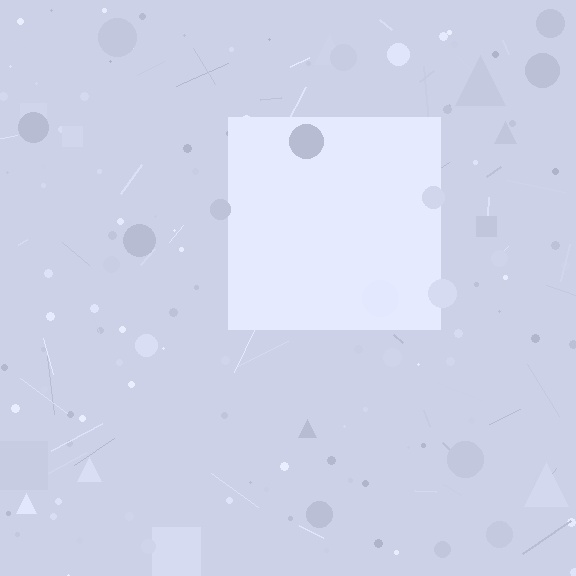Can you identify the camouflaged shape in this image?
The camouflaged shape is a square.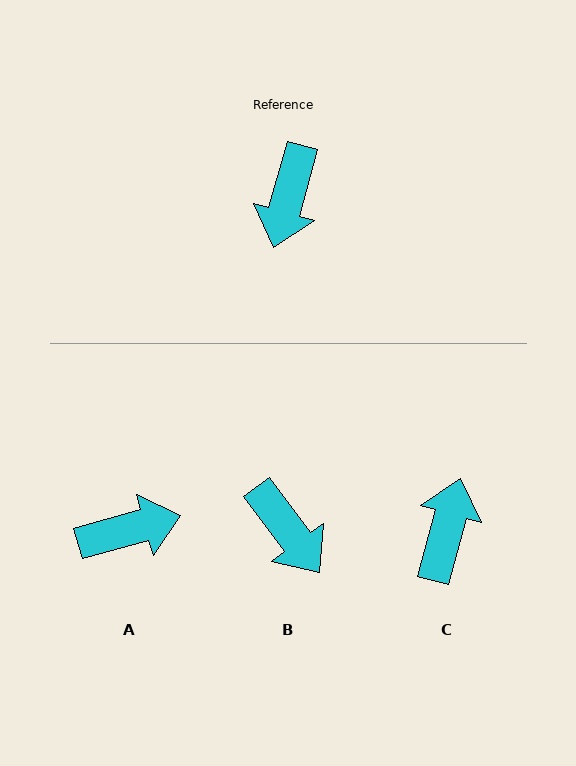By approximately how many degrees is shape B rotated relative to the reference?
Approximately 52 degrees counter-clockwise.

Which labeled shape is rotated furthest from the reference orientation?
C, about 180 degrees away.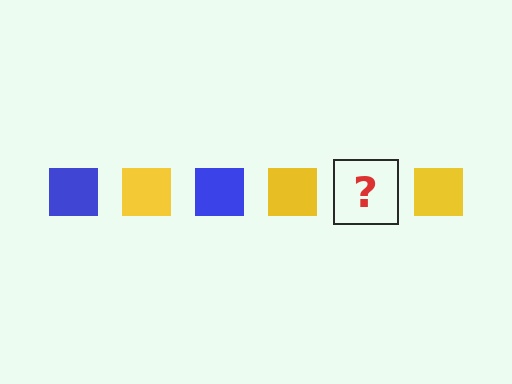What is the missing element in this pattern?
The missing element is a blue square.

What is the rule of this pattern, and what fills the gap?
The rule is that the pattern cycles through blue, yellow squares. The gap should be filled with a blue square.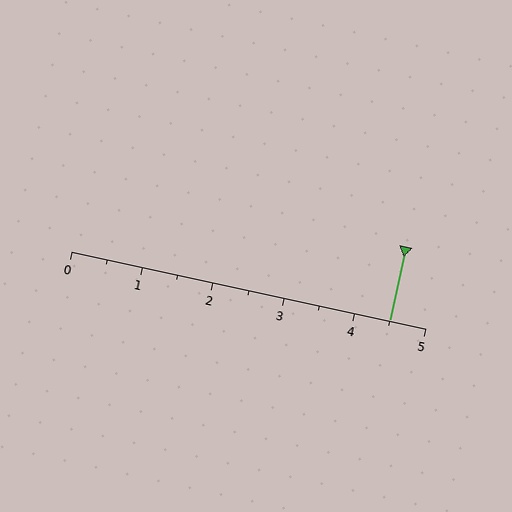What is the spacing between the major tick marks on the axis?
The major ticks are spaced 1 apart.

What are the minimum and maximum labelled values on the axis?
The axis runs from 0 to 5.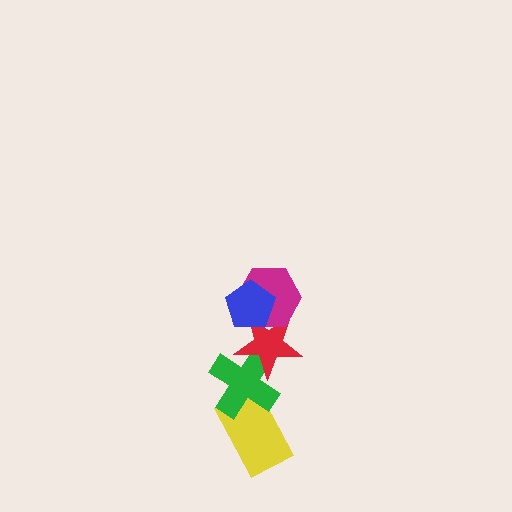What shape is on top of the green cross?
The red star is on top of the green cross.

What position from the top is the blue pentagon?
The blue pentagon is 1st from the top.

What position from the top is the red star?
The red star is 3rd from the top.